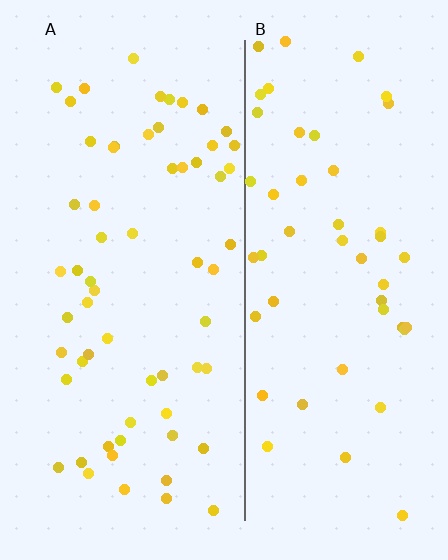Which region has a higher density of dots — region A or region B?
A (the left).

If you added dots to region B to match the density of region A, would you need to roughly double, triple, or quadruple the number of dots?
Approximately double.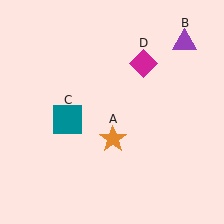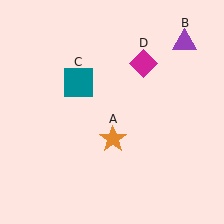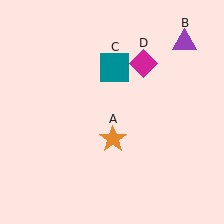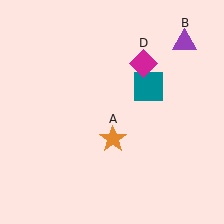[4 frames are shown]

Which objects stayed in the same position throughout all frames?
Orange star (object A) and purple triangle (object B) and magenta diamond (object D) remained stationary.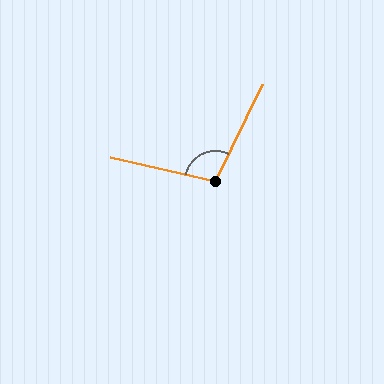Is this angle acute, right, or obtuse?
It is obtuse.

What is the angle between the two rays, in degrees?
Approximately 103 degrees.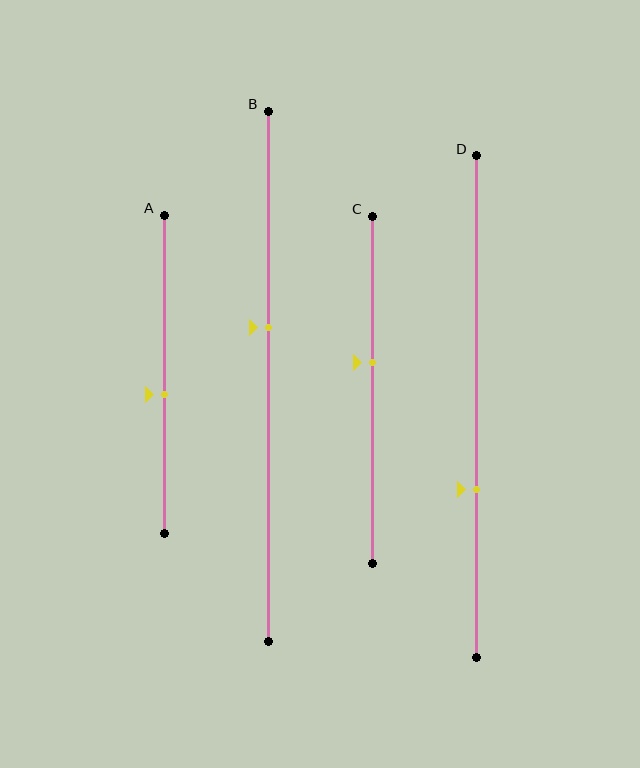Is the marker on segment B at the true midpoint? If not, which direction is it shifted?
No, the marker on segment B is shifted upward by about 9% of the segment length.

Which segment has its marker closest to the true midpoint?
Segment A has its marker closest to the true midpoint.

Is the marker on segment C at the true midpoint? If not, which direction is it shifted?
No, the marker on segment C is shifted upward by about 8% of the segment length.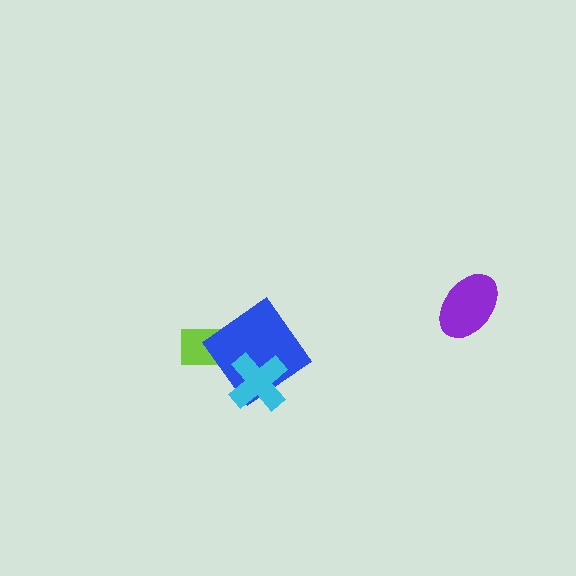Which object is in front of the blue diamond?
The cyan cross is in front of the blue diamond.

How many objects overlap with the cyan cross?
1 object overlaps with the cyan cross.